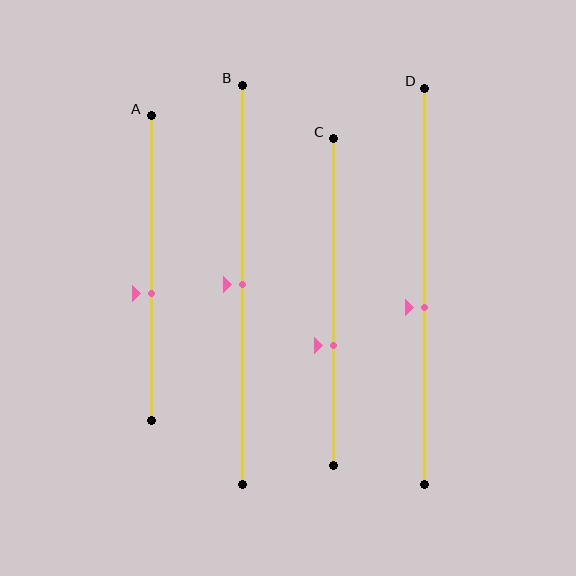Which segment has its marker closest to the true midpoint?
Segment B has its marker closest to the true midpoint.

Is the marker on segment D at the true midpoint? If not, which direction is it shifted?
No, the marker on segment D is shifted downward by about 5% of the segment length.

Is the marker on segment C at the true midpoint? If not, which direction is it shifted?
No, the marker on segment C is shifted downward by about 13% of the segment length.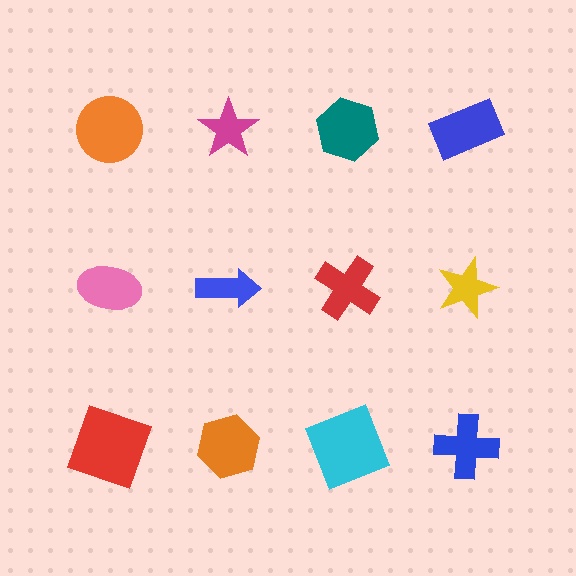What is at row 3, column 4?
A blue cross.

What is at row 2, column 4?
A yellow star.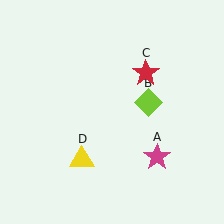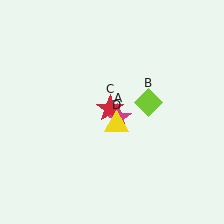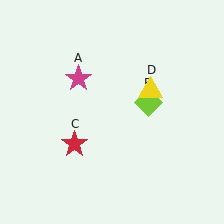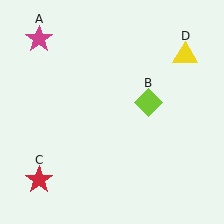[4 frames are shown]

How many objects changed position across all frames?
3 objects changed position: magenta star (object A), red star (object C), yellow triangle (object D).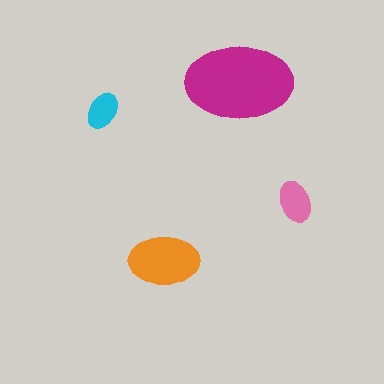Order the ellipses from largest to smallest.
the magenta one, the orange one, the pink one, the cyan one.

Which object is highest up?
The magenta ellipse is topmost.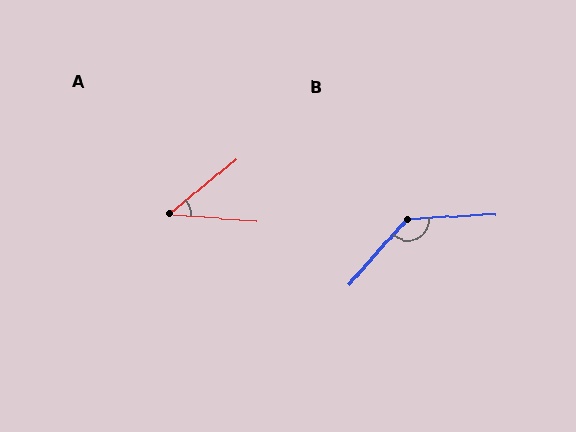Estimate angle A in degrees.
Approximately 44 degrees.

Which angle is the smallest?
A, at approximately 44 degrees.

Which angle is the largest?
B, at approximately 134 degrees.